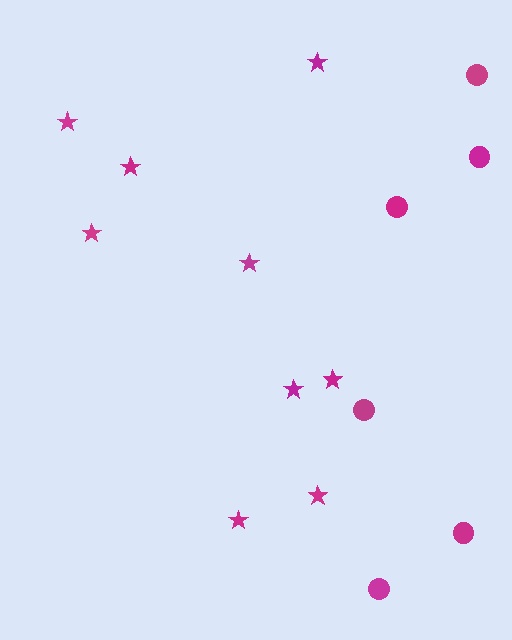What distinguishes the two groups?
There are 2 groups: one group of stars (9) and one group of circles (6).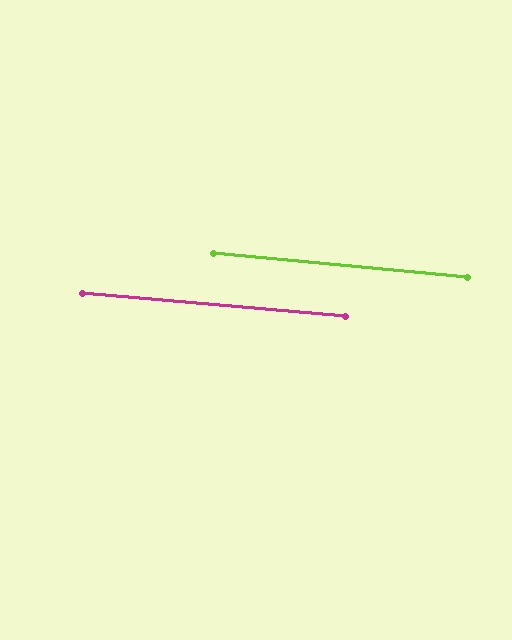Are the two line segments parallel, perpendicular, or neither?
Parallel — their directions differ by only 0.4°.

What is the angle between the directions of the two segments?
Approximately 0 degrees.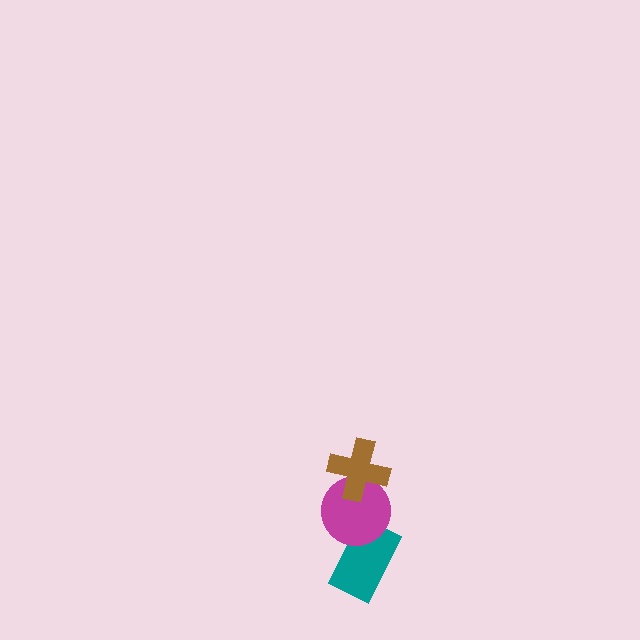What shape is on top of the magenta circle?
The brown cross is on top of the magenta circle.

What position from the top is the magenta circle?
The magenta circle is 2nd from the top.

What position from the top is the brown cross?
The brown cross is 1st from the top.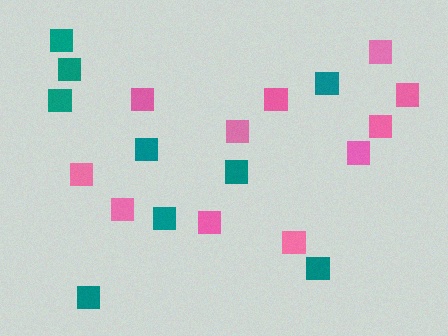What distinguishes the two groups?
There are 2 groups: one group of pink squares (11) and one group of teal squares (9).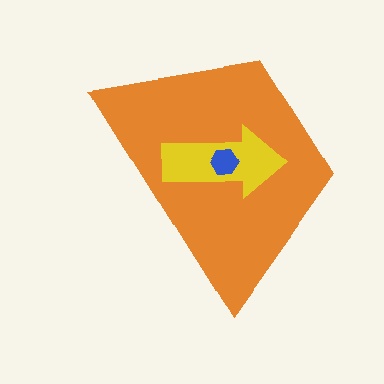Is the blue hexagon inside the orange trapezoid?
Yes.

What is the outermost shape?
The orange trapezoid.